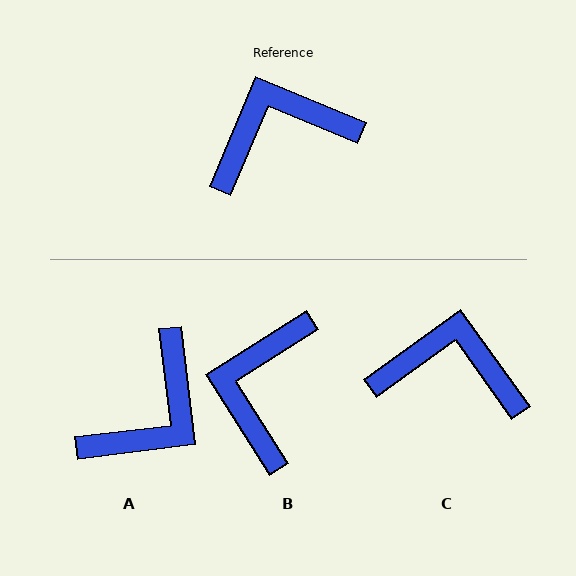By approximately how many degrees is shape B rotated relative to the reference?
Approximately 55 degrees counter-clockwise.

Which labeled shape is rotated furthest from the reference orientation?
A, about 150 degrees away.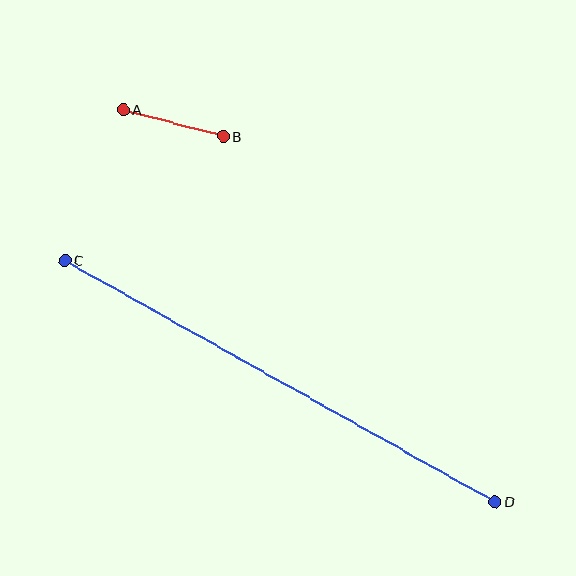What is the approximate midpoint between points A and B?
The midpoint is at approximately (173, 123) pixels.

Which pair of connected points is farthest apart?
Points C and D are farthest apart.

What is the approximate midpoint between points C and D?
The midpoint is at approximately (280, 381) pixels.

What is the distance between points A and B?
The distance is approximately 104 pixels.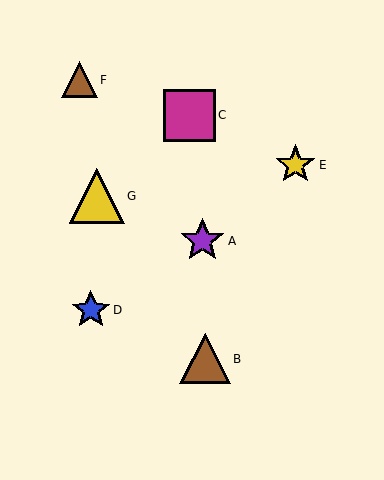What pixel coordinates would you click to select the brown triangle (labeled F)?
Click at (79, 80) to select the brown triangle F.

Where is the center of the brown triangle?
The center of the brown triangle is at (79, 80).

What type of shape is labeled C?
Shape C is a magenta square.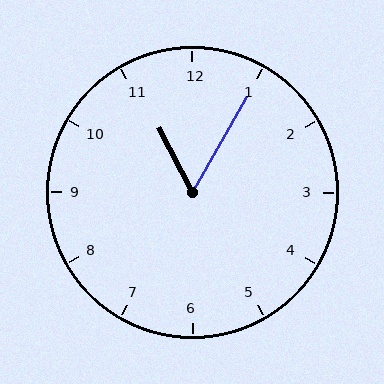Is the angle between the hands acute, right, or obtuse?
It is acute.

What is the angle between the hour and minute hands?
Approximately 58 degrees.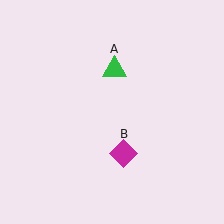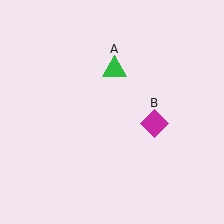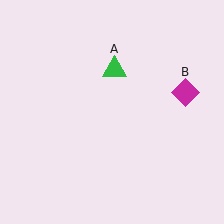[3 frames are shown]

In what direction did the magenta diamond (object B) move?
The magenta diamond (object B) moved up and to the right.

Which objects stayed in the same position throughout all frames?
Green triangle (object A) remained stationary.